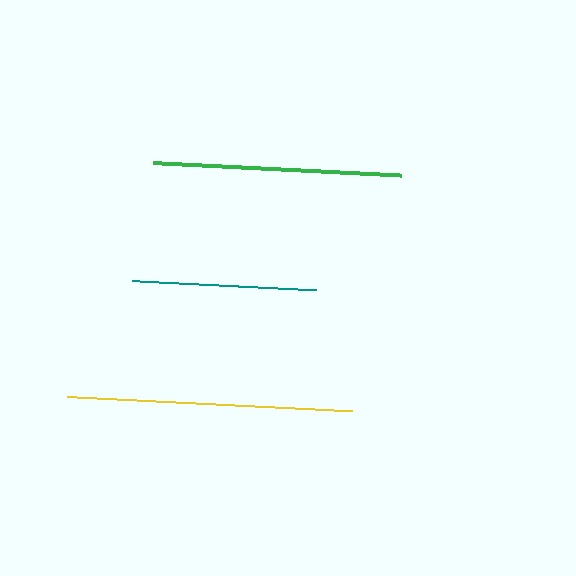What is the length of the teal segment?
The teal segment is approximately 184 pixels long.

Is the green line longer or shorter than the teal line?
The green line is longer than the teal line.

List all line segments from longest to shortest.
From longest to shortest: yellow, green, teal.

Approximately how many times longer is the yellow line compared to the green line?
The yellow line is approximately 1.2 times the length of the green line.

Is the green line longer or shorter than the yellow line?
The yellow line is longer than the green line.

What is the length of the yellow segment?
The yellow segment is approximately 285 pixels long.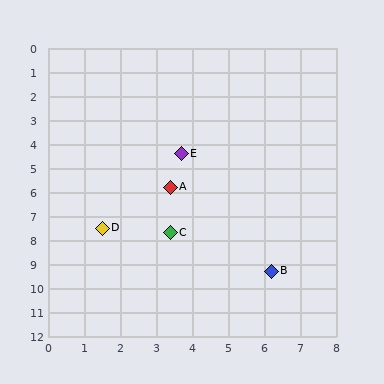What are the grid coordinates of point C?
Point C is at approximately (3.4, 7.7).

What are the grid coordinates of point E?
Point E is at approximately (3.7, 4.4).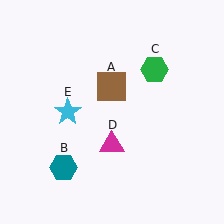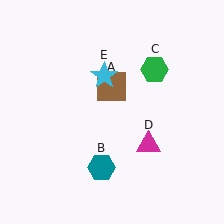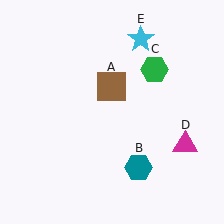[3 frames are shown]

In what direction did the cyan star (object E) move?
The cyan star (object E) moved up and to the right.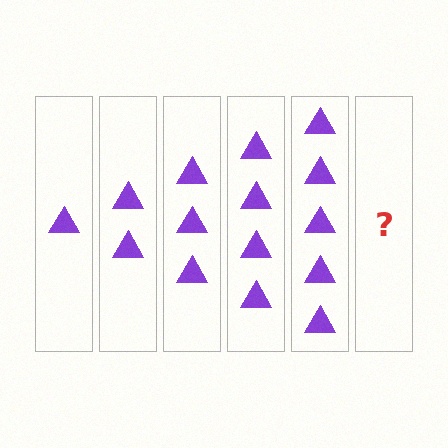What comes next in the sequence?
The next element should be 6 triangles.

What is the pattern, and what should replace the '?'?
The pattern is that each step adds one more triangle. The '?' should be 6 triangles.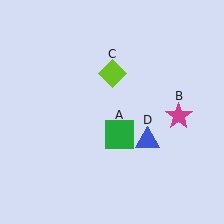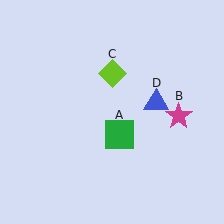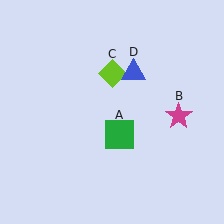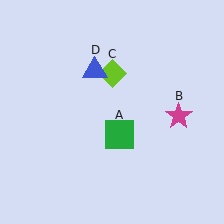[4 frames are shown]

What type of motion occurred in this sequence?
The blue triangle (object D) rotated counterclockwise around the center of the scene.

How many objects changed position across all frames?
1 object changed position: blue triangle (object D).